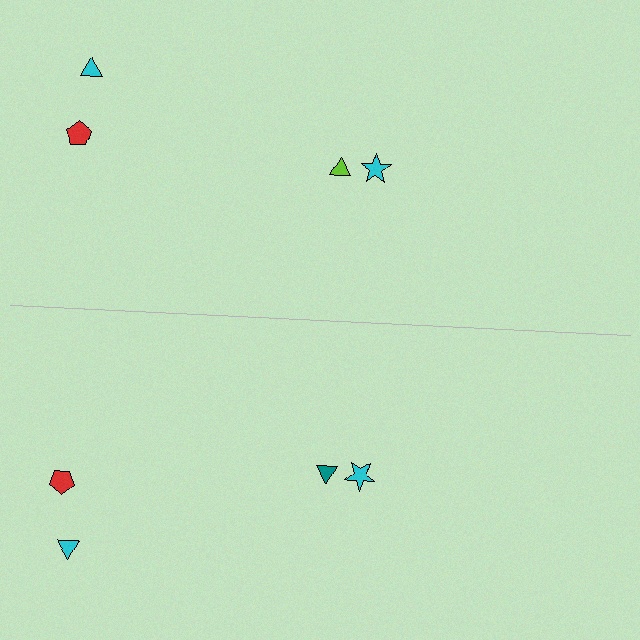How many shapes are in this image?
There are 8 shapes in this image.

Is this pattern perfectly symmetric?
No, the pattern is not perfectly symmetric. The teal triangle on the bottom side breaks the symmetry — its mirror counterpart is lime.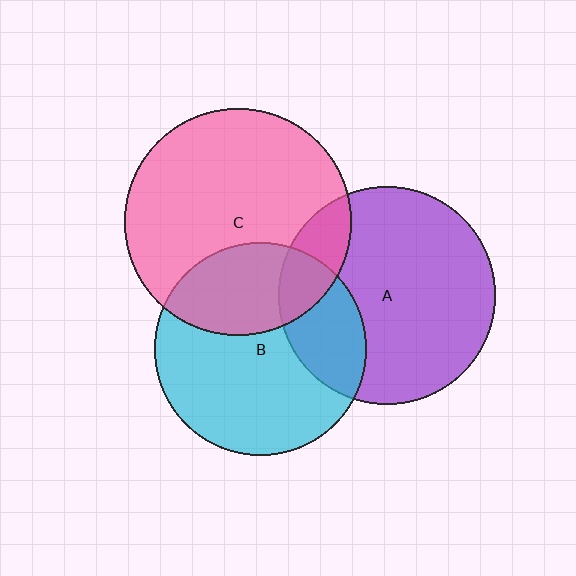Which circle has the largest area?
Circle C (pink).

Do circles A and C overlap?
Yes.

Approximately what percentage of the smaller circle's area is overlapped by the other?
Approximately 15%.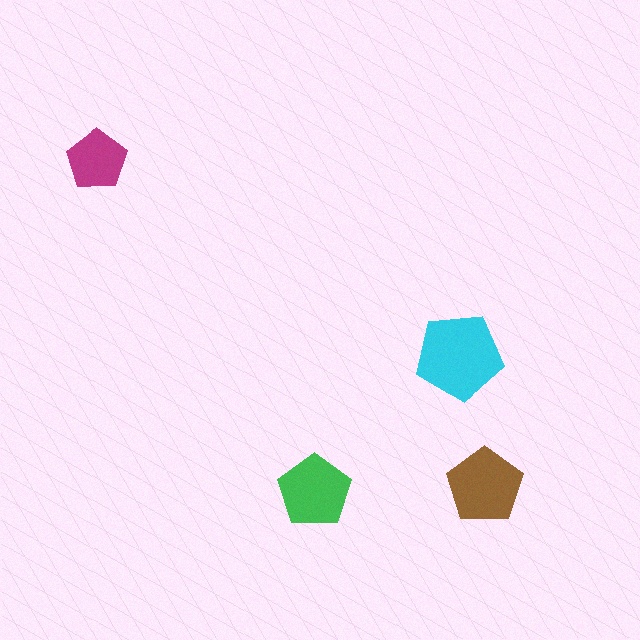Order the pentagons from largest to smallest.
the cyan one, the brown one, the green one, the magenta one.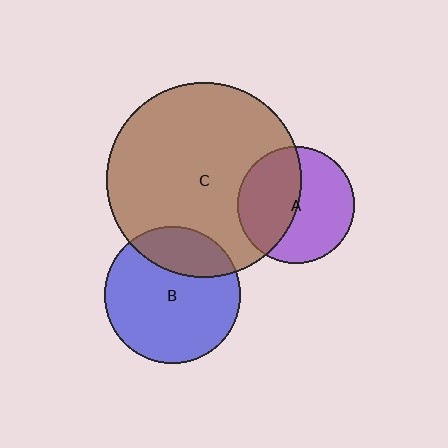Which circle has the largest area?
Circle C (brown).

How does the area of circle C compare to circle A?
Approximately 2.8 times.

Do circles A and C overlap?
Yes.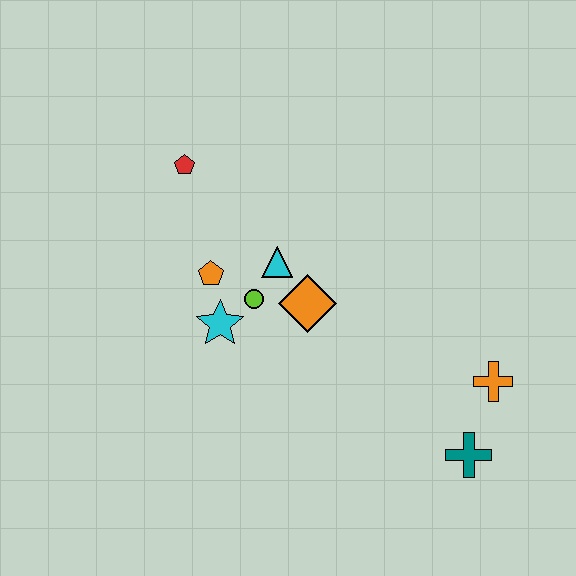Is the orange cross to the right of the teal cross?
Yes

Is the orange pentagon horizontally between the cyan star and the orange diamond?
No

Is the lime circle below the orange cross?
No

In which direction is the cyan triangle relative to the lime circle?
The cyan triangle is above the lime circle.